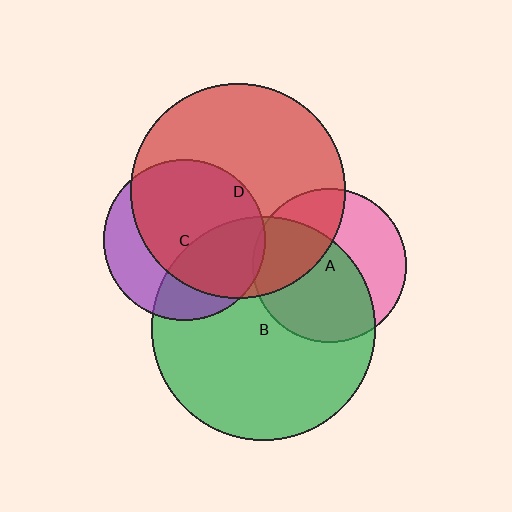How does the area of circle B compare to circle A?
Approximately 2.1 times.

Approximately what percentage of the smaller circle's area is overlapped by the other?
Approximately 35%.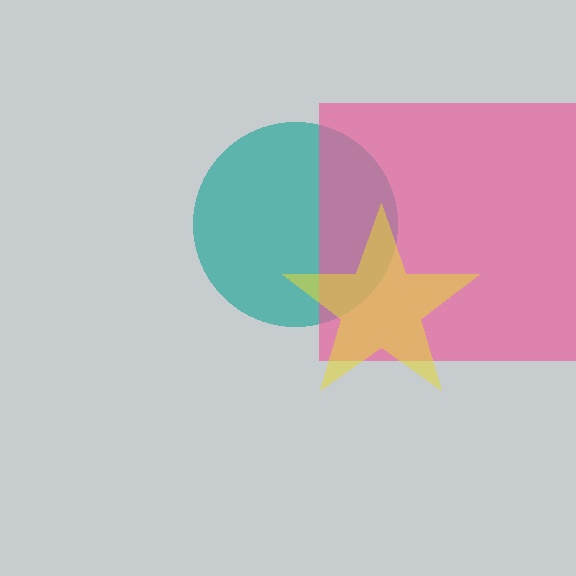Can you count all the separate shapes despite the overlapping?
Yes, there are 3 separate shapes.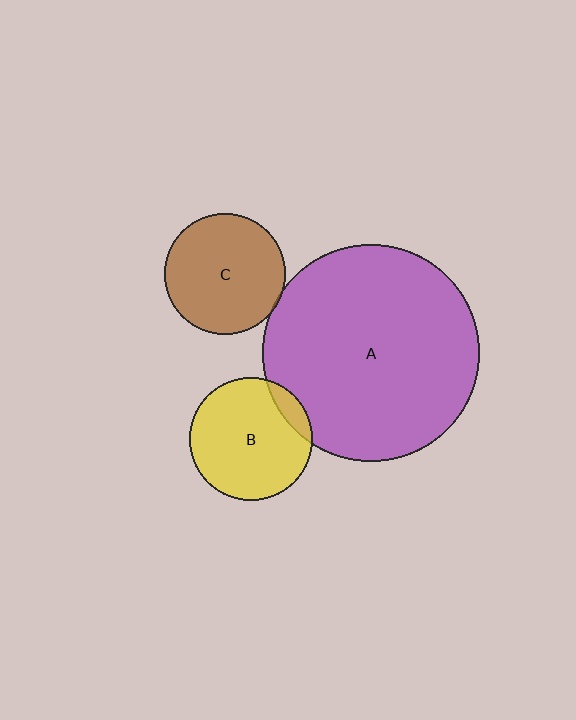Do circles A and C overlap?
Yes.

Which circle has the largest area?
Circle A (purple).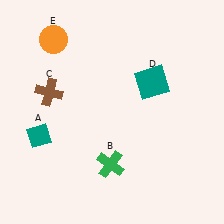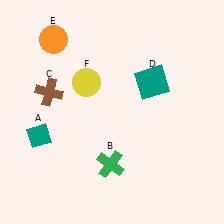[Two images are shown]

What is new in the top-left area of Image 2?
A yellow circle (F) was added in the top-left area of Image 2.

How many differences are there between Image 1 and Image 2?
There is 1 difference between the two images.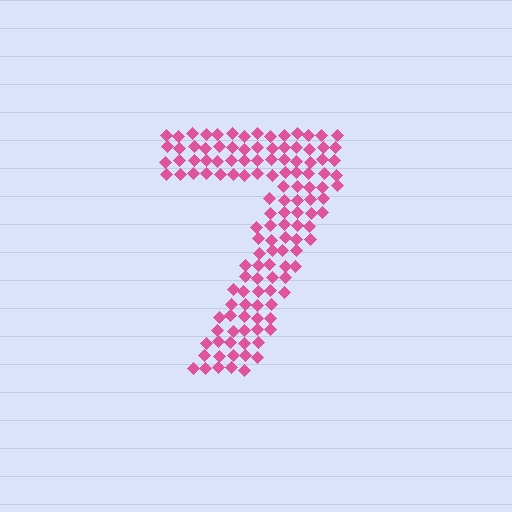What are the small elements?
The small elements are diamonds.